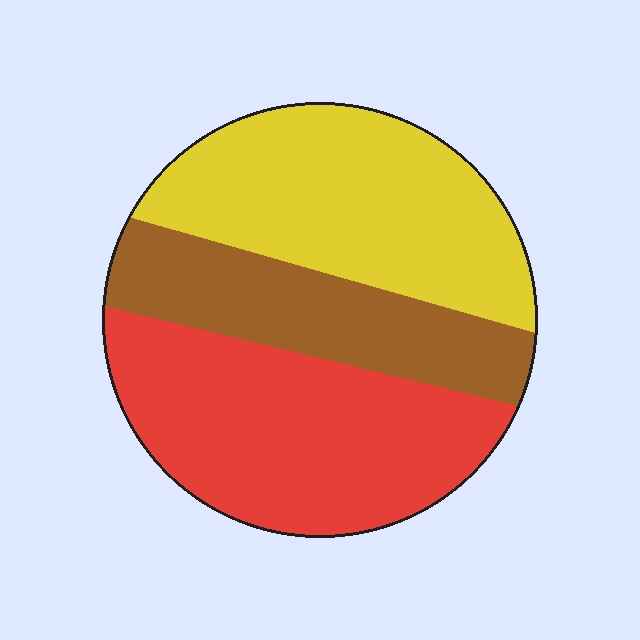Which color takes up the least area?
Brown, at roughly 25%.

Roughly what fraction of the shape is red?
Red covers roughly 40% of the shape.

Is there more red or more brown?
Red.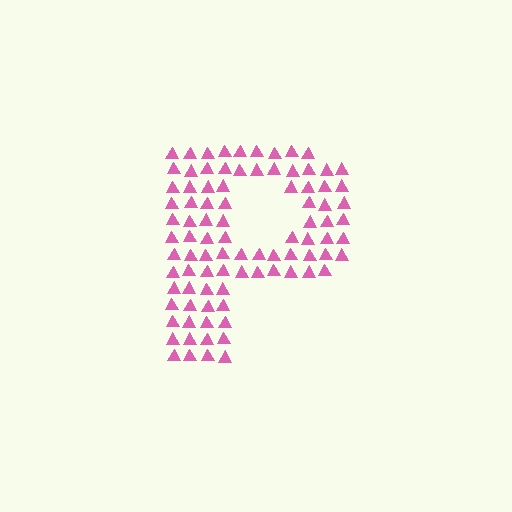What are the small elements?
The small elements are triangles.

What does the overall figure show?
The overall figure shows the letter P.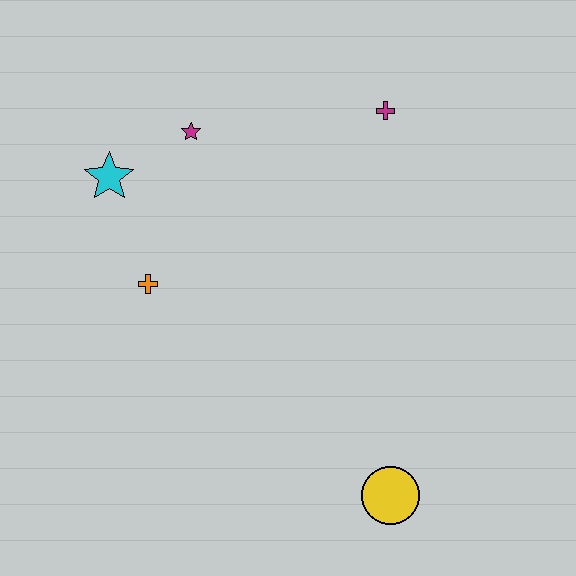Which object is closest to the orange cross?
The cyan star is closest to the orange cross.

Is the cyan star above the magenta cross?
No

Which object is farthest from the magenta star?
The yellow circle is farthest from the magenta star.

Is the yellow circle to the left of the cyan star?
No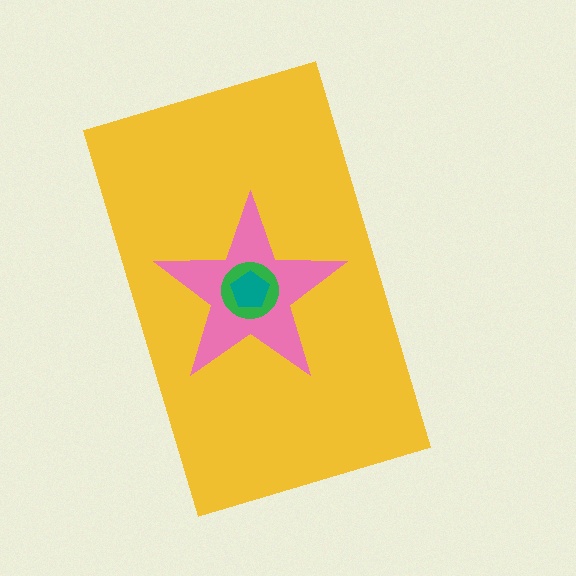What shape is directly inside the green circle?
The teal pentagon.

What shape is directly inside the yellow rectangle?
The pink star.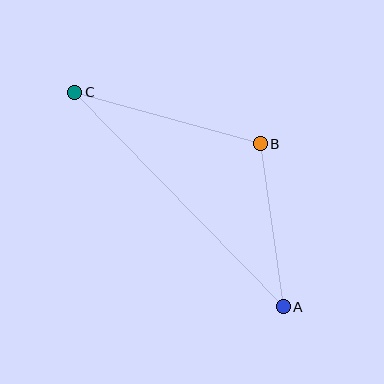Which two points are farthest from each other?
Points A and C are farthest from each other.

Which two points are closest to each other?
Points A and B are closest to each other.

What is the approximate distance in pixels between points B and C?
The distance between B and C is approximately 192 pixels.